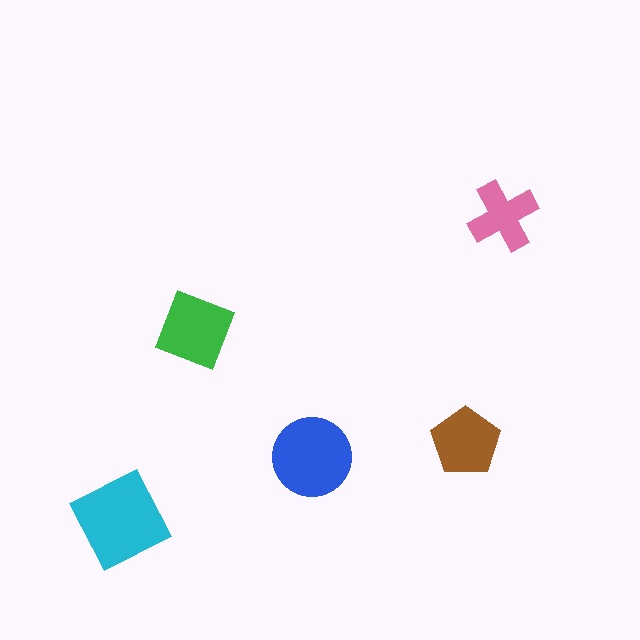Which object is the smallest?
The pink cross.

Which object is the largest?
The cyan diamond.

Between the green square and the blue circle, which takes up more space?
The blue circle.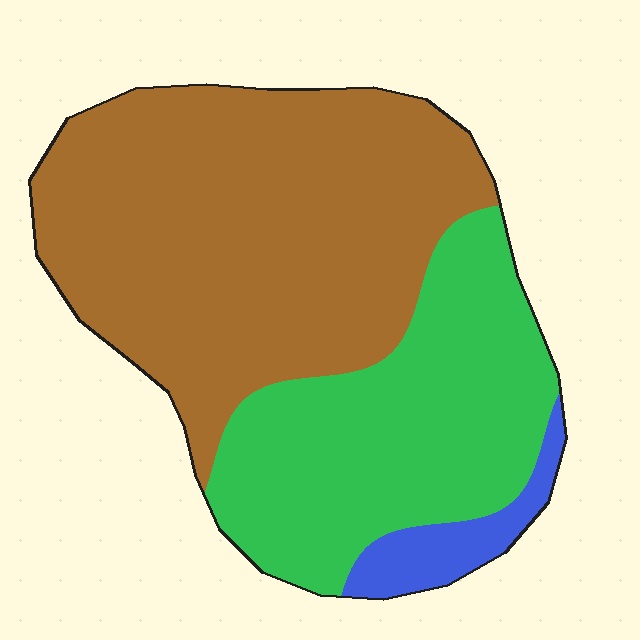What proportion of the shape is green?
Green takes up about three eighths (3/8) of the shape.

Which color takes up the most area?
Brown, at roughly 55%.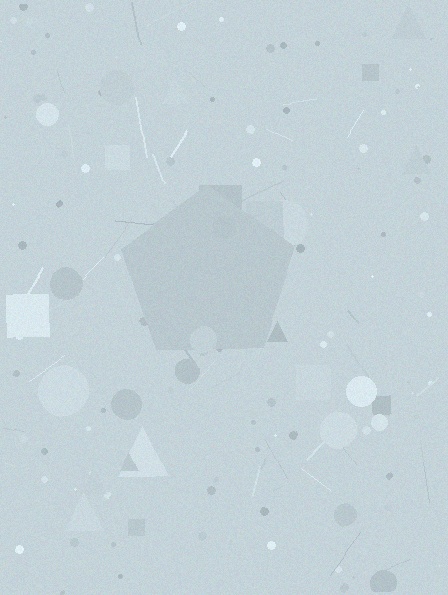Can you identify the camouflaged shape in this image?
The camouflaged shape is a pentagon.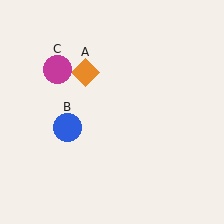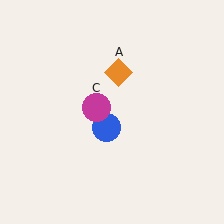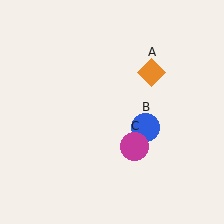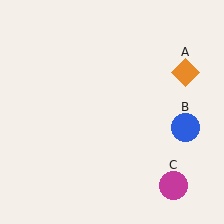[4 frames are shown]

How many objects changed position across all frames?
3 objects changed position: orange diamond (object A), blue circle (object B), magenta circle (object C).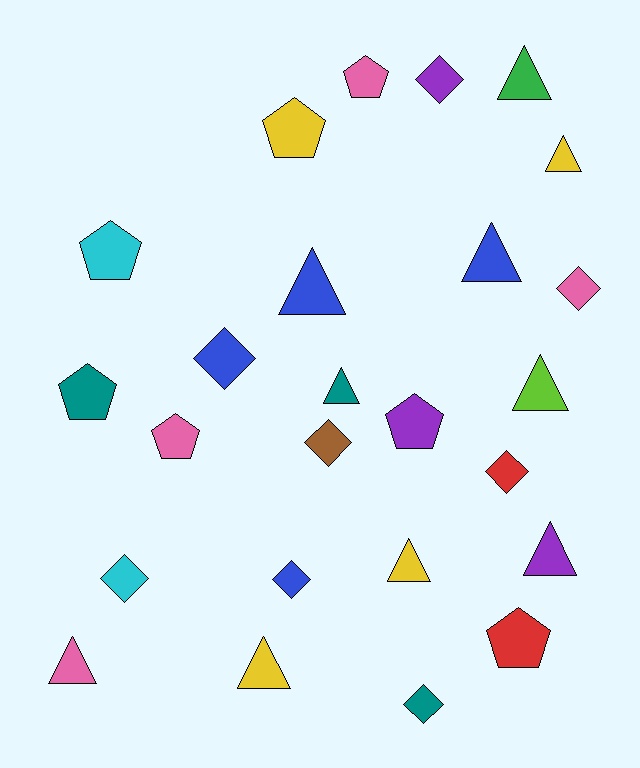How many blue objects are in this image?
There are 4 blue objects.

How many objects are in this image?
There are 25 objects.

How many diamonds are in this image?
There are 8 diamonds.